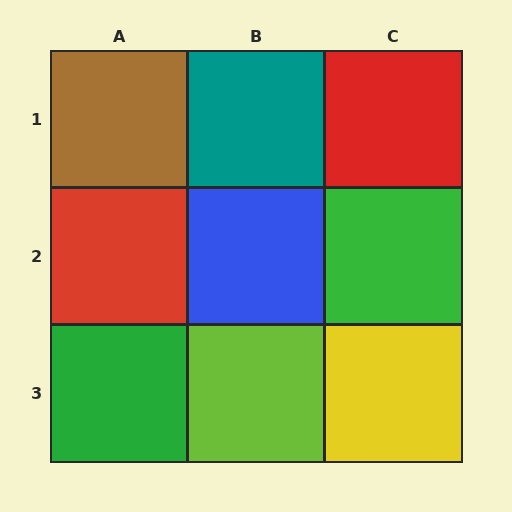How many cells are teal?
1 cell is teal.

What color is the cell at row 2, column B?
Blue.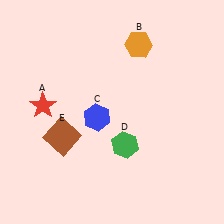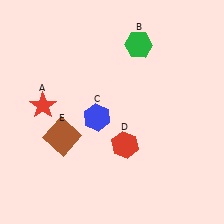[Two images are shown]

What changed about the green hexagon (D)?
In Image 1, D is green. In Image 2, it changed to red.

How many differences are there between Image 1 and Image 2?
There are 2 differences between the two images.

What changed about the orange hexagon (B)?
In Image 1, B is orange. In Image 2, it changed to green.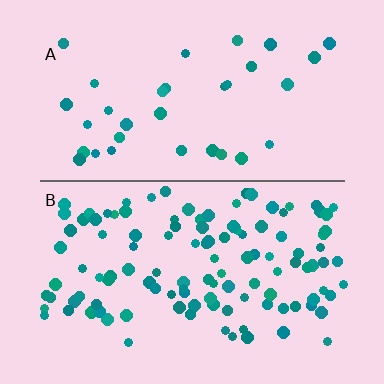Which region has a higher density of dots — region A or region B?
B (the bottom).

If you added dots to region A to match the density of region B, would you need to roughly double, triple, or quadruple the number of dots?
Approximately triple.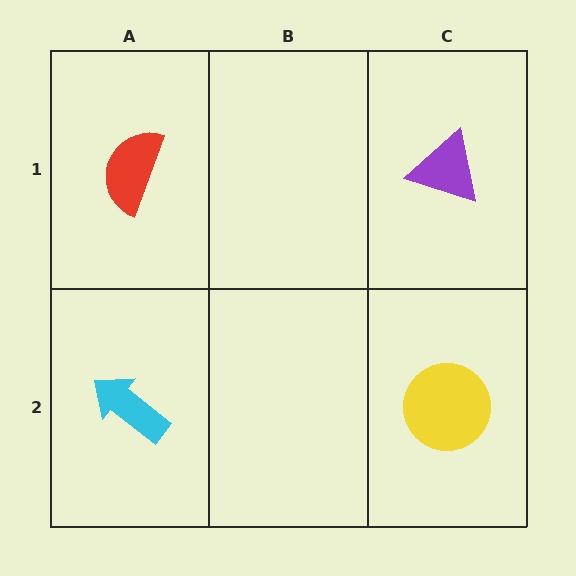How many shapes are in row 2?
2 shapes.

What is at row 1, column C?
A purple triangle.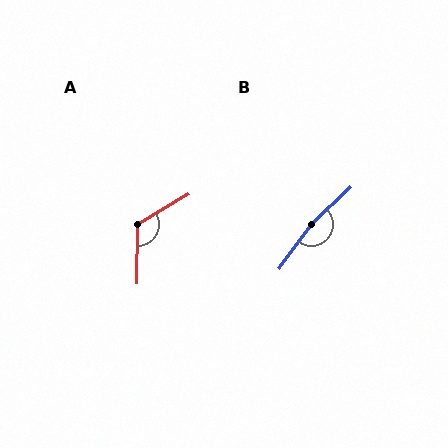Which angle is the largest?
B, at approximately 169 degrees.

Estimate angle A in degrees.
Approximately 121 degrees.